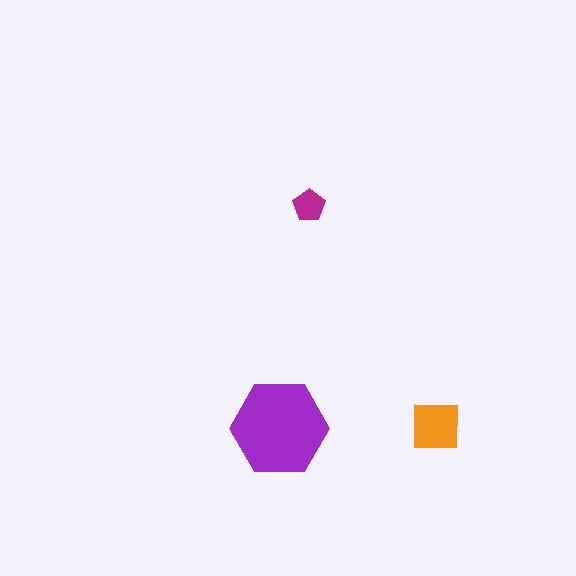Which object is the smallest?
The magenta pentagon.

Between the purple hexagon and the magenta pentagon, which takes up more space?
The purple hexagon.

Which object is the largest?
The purple hexagon.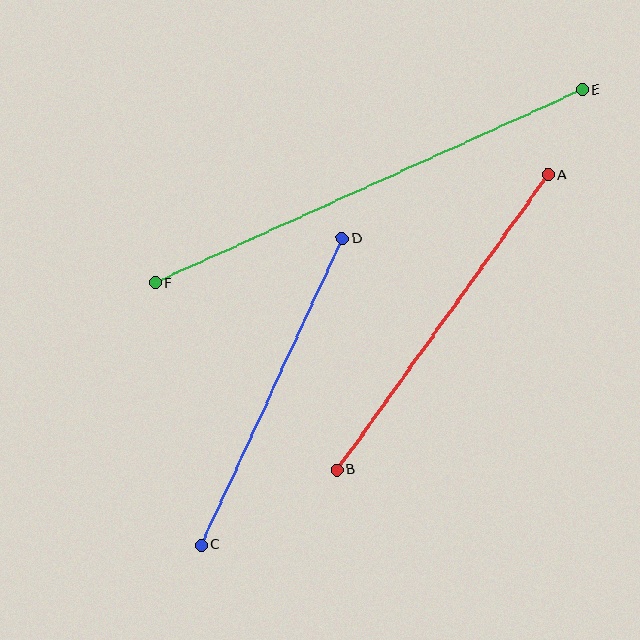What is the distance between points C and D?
The distance is approximately 337 pixels.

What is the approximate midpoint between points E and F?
The midpoint is at approximately (369, 186) pixels.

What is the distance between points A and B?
The distance is approximately 363 pixels.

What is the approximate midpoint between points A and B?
The midpoint is at approximately (442, 322) pixels.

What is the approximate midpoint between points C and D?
The midpoint is at approximately (272, 392) pixels.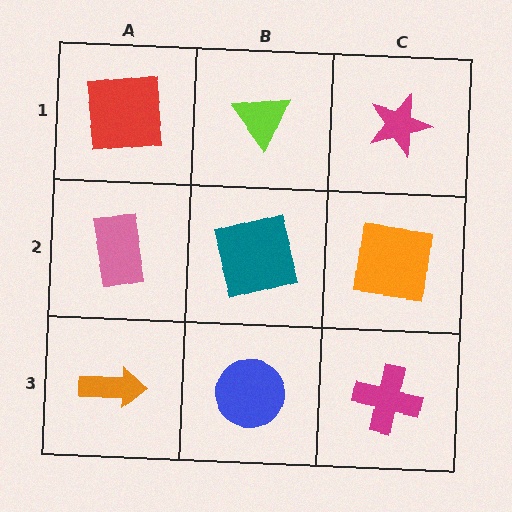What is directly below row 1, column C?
An orange square.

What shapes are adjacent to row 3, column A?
A pink rectangle (row 2, column A), a blue circle (row 3, column B).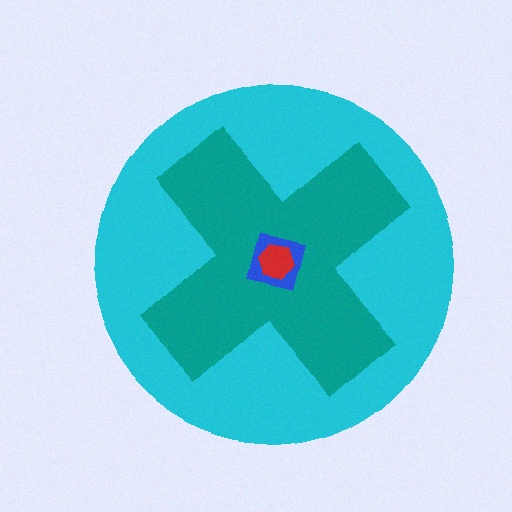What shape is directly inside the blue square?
The red hexagon.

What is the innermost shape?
The red hexagon.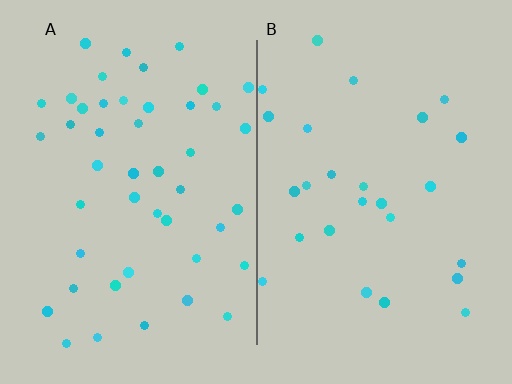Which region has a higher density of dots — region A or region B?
A (the left).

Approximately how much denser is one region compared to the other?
Approximately 1.8× — region A over region B.